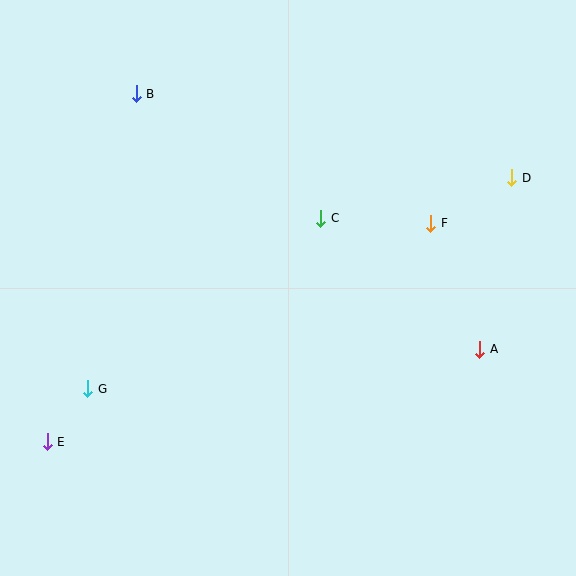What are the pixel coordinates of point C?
Point C is at (321, 218).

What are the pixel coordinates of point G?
Point G is at (88, 389).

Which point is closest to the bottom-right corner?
Point A is closest to the bottom-right corner.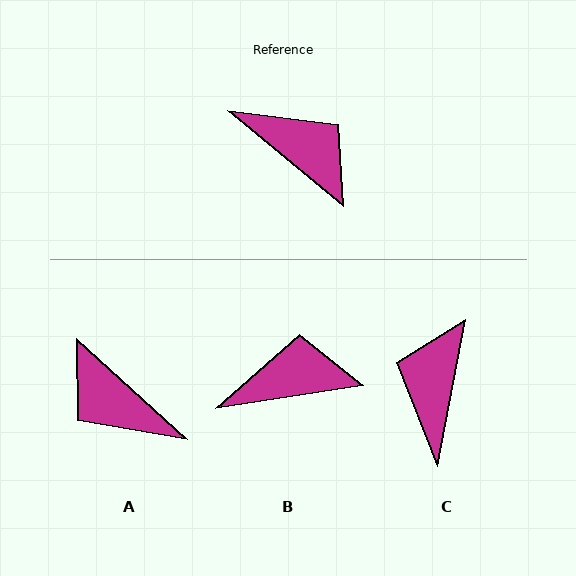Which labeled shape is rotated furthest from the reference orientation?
A, about 177 degrees away.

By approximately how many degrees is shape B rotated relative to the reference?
Approximately 49 degrees counter-clockwise.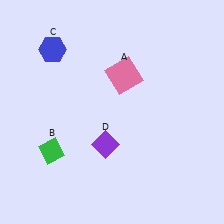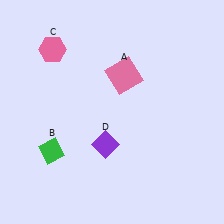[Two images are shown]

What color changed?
The hexagon (C) changed from blue in Image 1 to pink in Image 2.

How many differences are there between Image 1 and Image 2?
There is 1 difference between the two images.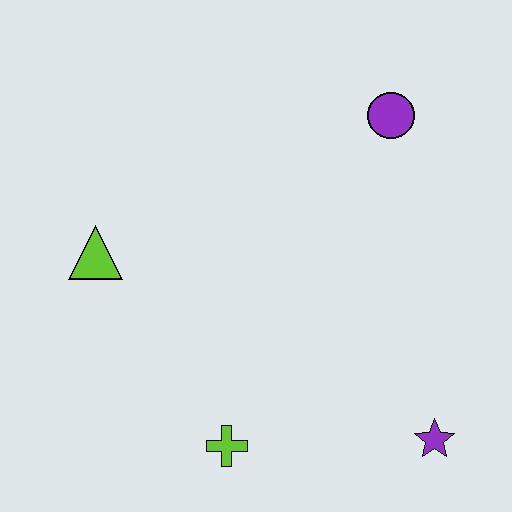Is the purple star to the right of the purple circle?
Yes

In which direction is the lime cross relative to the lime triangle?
The lime cross is below the lime triangle.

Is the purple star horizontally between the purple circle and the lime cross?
No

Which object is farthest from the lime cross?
The purple circle is farthest from the lime cross.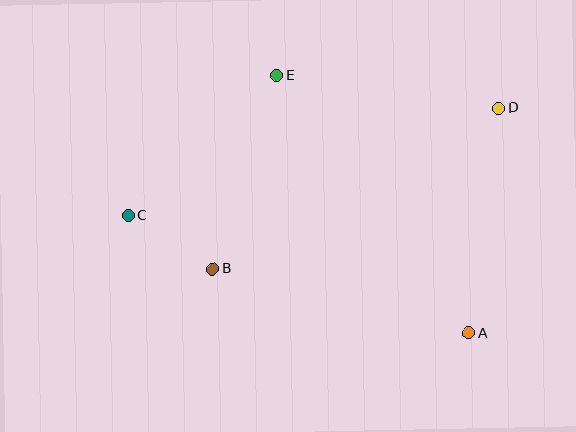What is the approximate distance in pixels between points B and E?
The distance between B and E is approximately 204 pixels.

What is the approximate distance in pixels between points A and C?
The distance between A and C is approximately 361 pixels.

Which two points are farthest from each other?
Points C and D are farthest from each other.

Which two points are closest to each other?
Points B and C are closest to each other.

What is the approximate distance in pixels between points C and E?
The distance between C and E is approximately 204 pixels.